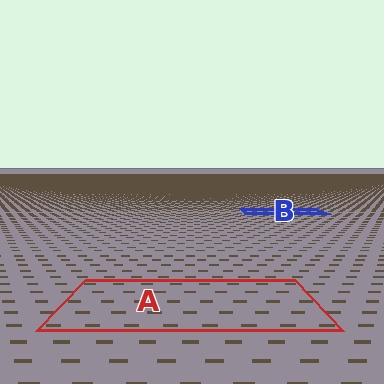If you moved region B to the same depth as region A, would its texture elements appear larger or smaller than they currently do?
They would appear larger. At a closer depth, the same texture elements are projected at a bigger on-screen size.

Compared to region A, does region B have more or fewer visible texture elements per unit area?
Region B has more texture elements per unit area — they are packed more densely because it is farther away.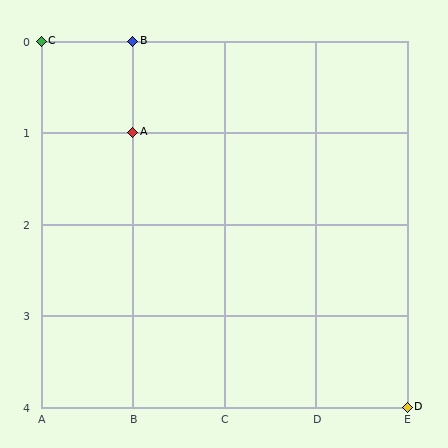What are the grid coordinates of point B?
Point B is at grid coordinates (B, 0).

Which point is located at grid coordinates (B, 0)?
Point B is at (B, 0).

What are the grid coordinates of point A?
Point A is at grid coordinates (B, 1).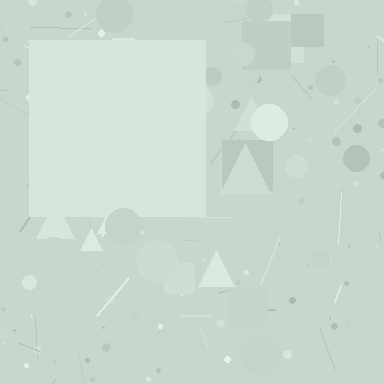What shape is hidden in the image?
A square is hidden in the image.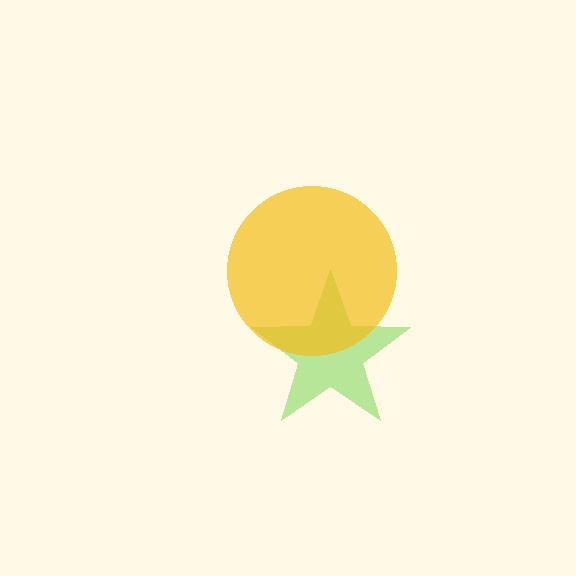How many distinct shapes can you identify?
There are 2 distinct shapes: a lime star, a yellow circle.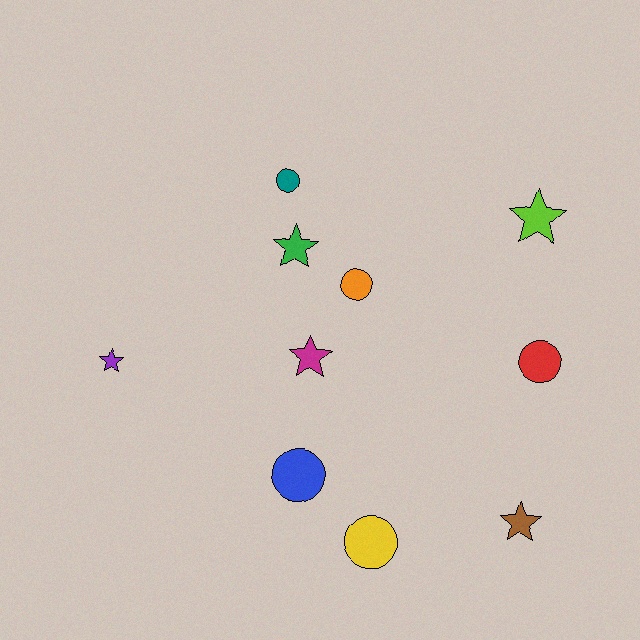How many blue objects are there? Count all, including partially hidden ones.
There is 1 blue object.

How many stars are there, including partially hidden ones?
There are 5 stars.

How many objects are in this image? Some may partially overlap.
There are 10 objects.